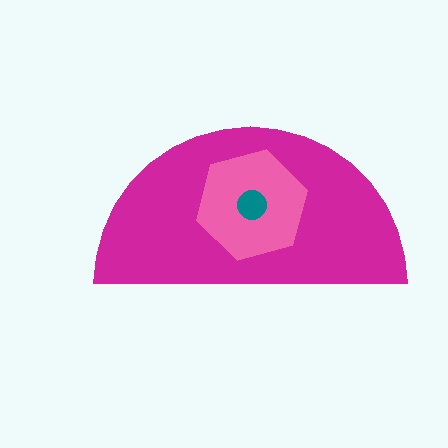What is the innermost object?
The teal circle.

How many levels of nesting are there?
3.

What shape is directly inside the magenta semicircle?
The pink hexagon.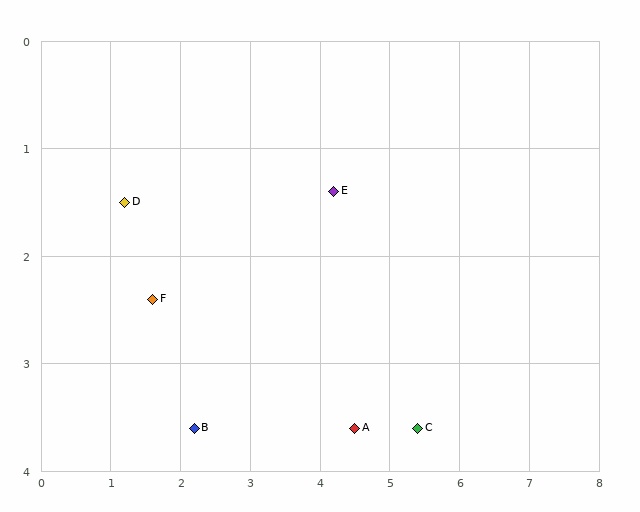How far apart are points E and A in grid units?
Points E and A are about 2.2 grid units apart.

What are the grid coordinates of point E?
Point E is at approximately (4.2, 1.4).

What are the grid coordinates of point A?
Point A is at approximately (4.5, 3.6).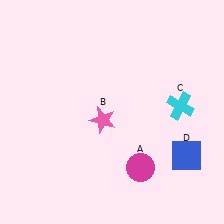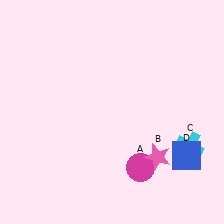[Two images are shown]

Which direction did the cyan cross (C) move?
The cyan cross (C) moved down.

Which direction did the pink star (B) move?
The pink star (B) moved right.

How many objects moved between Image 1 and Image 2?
2 objects moved between the two images.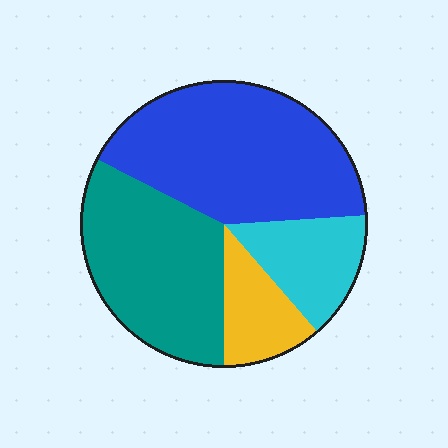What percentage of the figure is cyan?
Cyan covers roughly 15% of the figure.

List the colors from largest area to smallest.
From largest to smallest: blue, teal, cyan, yellow.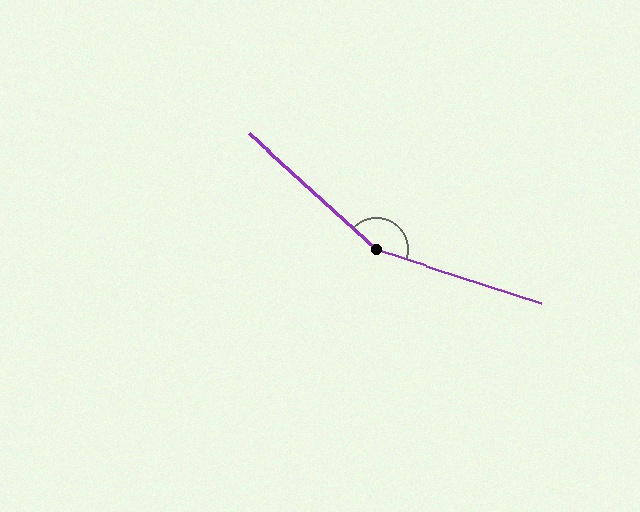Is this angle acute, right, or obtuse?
It is obtuse.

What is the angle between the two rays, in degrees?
Approximately 156 degrees.